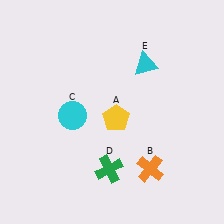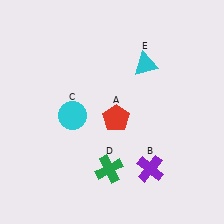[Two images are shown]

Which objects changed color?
A changed from yellow to red. B changed from orange to purple.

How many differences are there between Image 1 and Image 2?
There are 2 differences between the two images.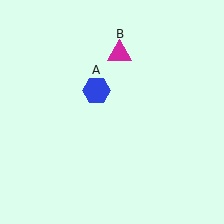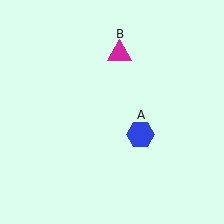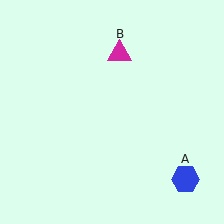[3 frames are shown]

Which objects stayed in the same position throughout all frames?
Magenta triangle (object B) remained stationary.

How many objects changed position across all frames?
1 object changed position: blue hexagon (object A).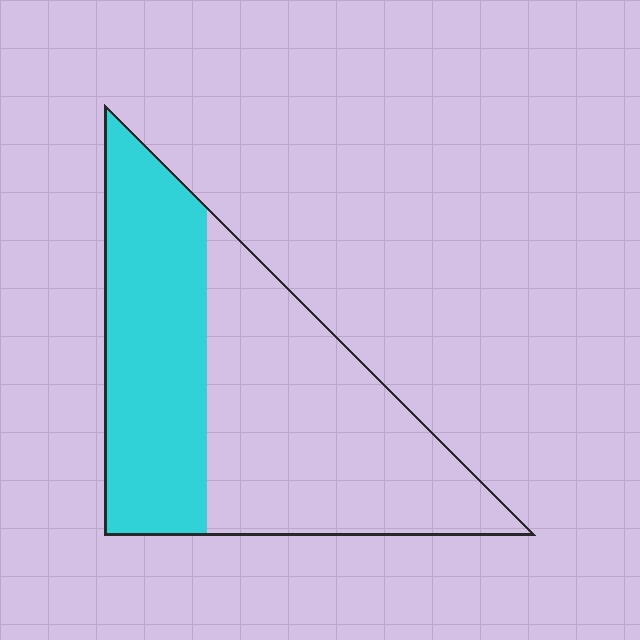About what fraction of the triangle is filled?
About two fifths (2/5).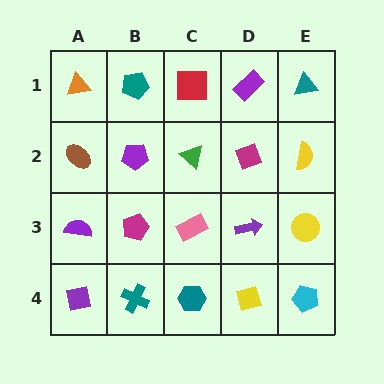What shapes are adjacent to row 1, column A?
A brown ellipse (row 2, column A), a teal pentagon (row 1, column B).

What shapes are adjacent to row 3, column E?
A yellow semicircle (row 2, column E), a cyan pentagon (row 4, column E), a purple arrow (row 3, column D).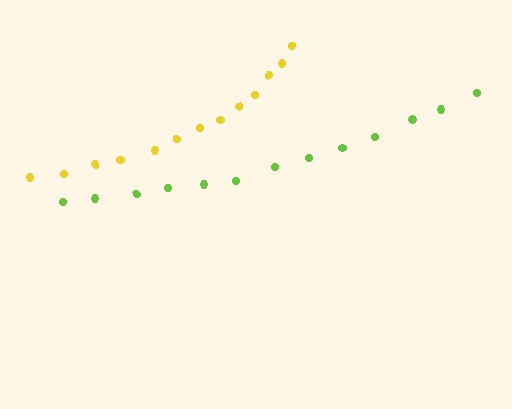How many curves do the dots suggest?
There are 2 distinct paths.